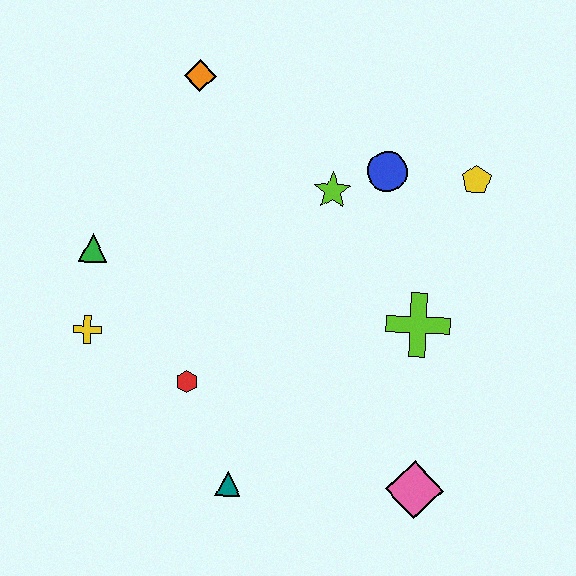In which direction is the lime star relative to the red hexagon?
The lime star is above the red hexagon.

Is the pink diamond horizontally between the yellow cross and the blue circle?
No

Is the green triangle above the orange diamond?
No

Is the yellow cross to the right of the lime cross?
No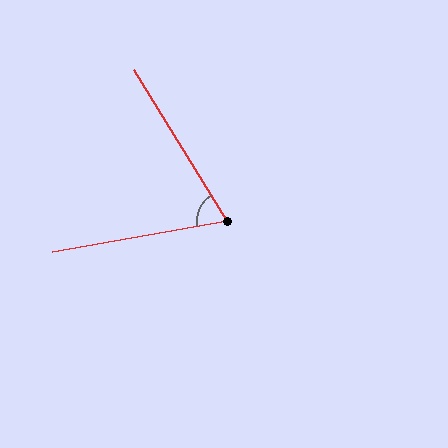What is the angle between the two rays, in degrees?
Approximately 68 degrees.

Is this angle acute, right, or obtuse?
It is acute.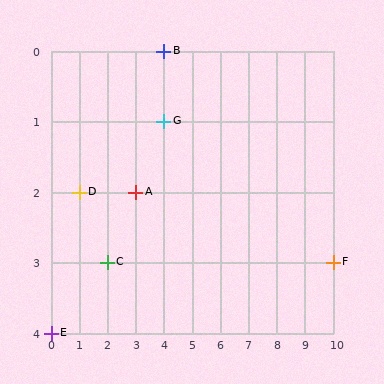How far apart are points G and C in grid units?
Points G and C are 2 columns and 2 rows apart (about 2.8 grid units diagonally).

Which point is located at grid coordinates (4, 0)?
Point B is at (4, 0).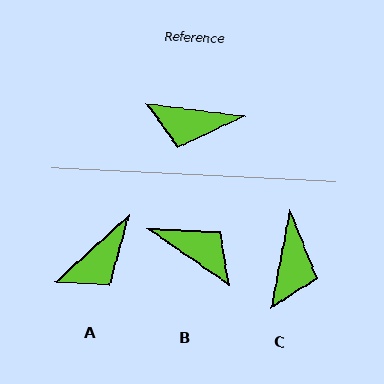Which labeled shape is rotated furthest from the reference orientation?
B, about 153 degrees away.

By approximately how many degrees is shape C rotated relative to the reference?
Approximately 86 degrees counter-clockwise.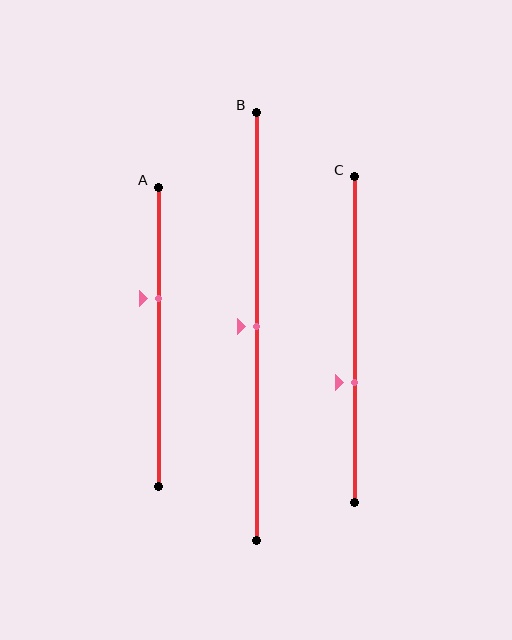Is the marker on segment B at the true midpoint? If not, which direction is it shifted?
Yes, the marker on segment B is at the true midpoint.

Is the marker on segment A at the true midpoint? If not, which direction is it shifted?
No, the marker on segment A is shifted upward by about 13% of the segment length.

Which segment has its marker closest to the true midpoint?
Segment B has its marker closest to the true midpoint.